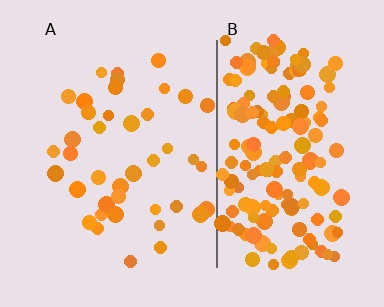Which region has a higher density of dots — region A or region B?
B (the right).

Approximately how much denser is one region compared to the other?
Approximately 4.1× — region B over region A.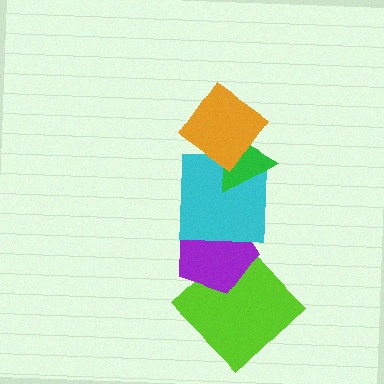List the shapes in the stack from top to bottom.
From top to bottom: the orange diamond, the green triangle, the cyan square, the purple pentagon, the lime diamond.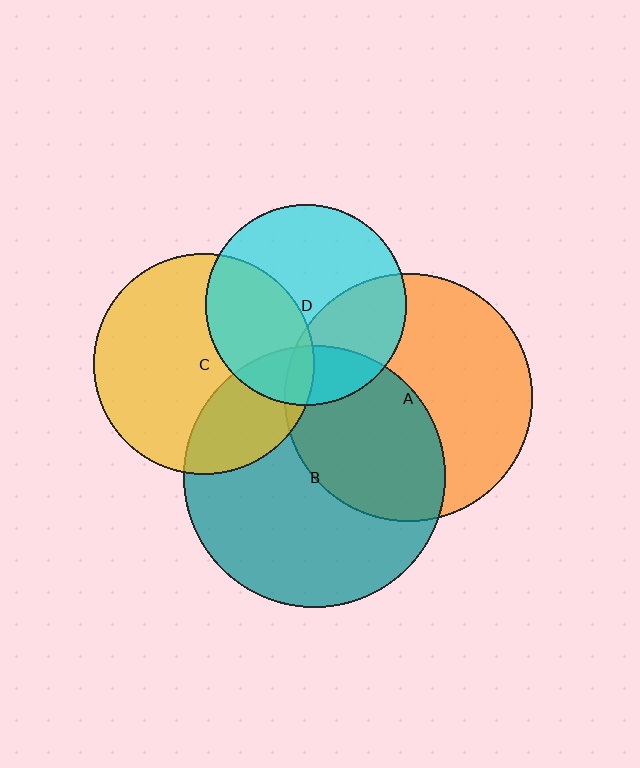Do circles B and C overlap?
Yes.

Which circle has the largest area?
Circle B (teal).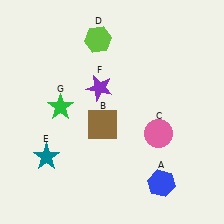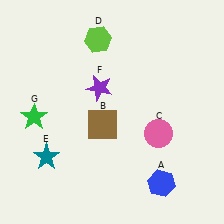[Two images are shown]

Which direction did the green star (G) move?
The green star (G) moved left.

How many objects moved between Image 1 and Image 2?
1 object moved between the two images.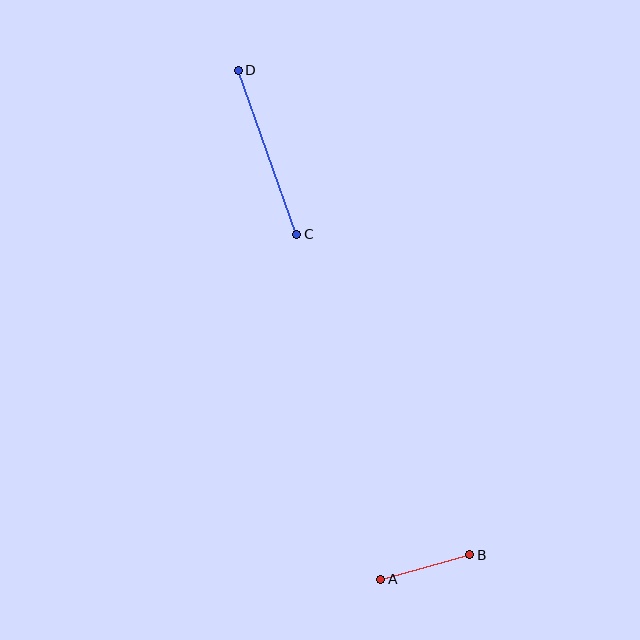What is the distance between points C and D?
The distance is approximately 174 pixels.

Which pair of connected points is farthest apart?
Points C and D are farthest apart.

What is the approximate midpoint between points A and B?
The midpoint is at approximately (425, 567) pixels.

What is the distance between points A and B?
The distance is approximately 92 pixels.